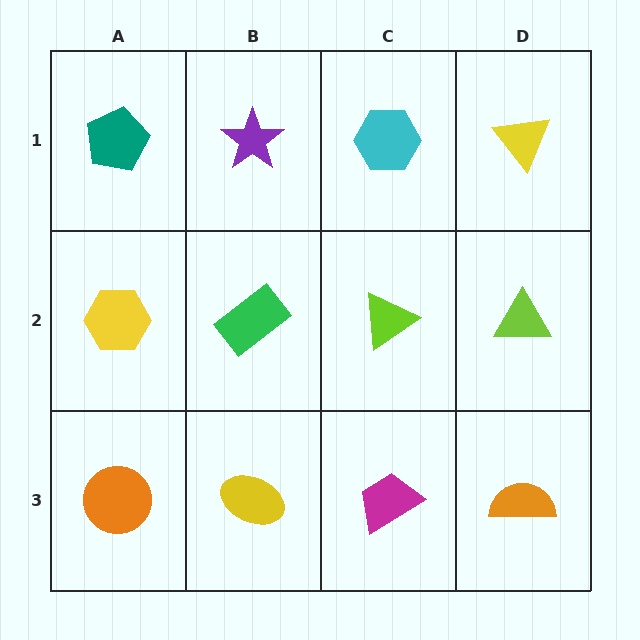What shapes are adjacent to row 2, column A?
A teal pentagon (row 1, column A), an orange circle (row 3, column A), a green rectangle (row 2, column B).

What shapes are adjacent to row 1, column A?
A yellow hexagon (row 2, column A), a purple star (row 1, column B).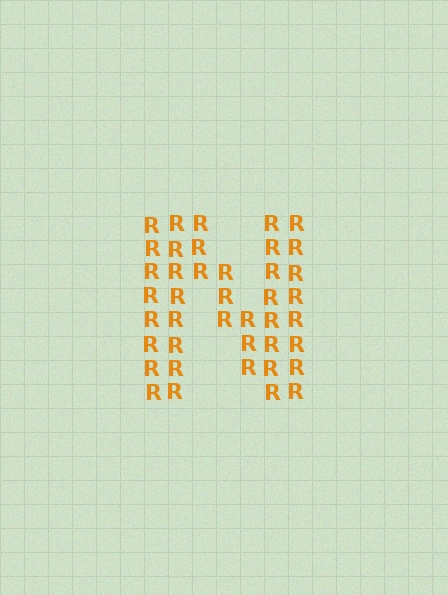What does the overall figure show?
The overall figure shows the letter N.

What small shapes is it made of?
It is made of small letter R's.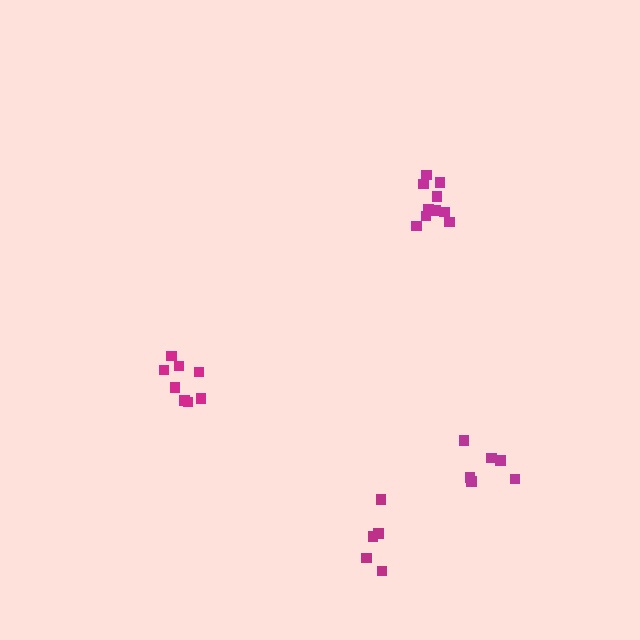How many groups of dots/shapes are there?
There are 4 groups.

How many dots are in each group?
Group 1: 11 dots, Group 2: 6 dots, Group 3: 5 dots, Group 4: 8 dots (30 total).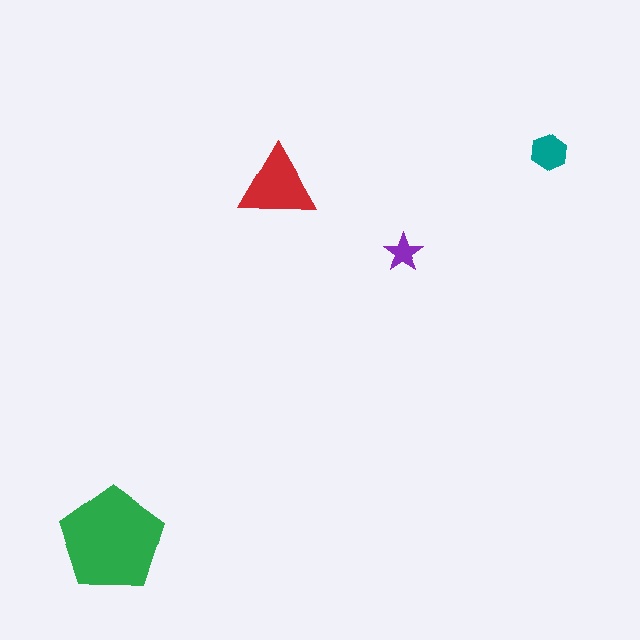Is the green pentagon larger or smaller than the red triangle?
Larger.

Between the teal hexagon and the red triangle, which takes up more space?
The red triangle.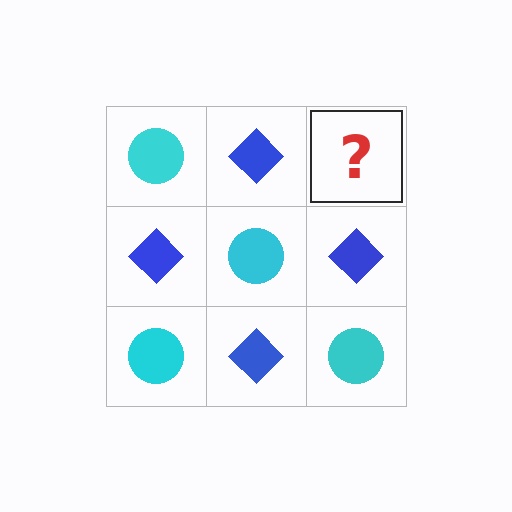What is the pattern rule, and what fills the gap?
The rule is that it alternates cyan circle and blue diamond in a checkerboard pattern. The gap should be filled with a cyan circle.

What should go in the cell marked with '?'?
The missing cell should contain a cyan circle.